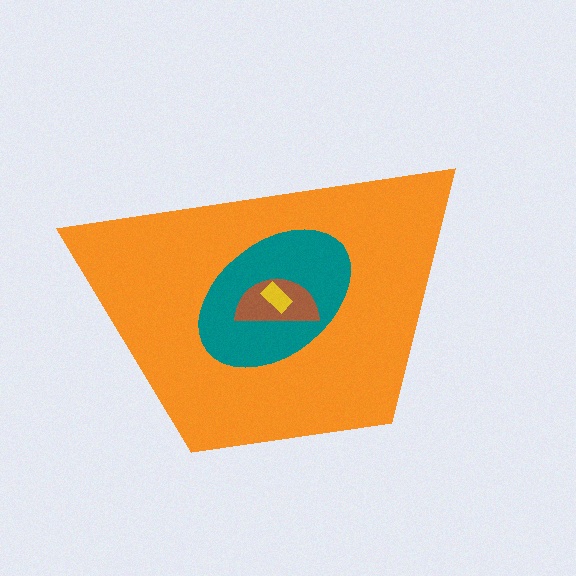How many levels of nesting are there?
4.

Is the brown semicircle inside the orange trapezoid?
Yes.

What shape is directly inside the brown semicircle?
The yellow rectangle.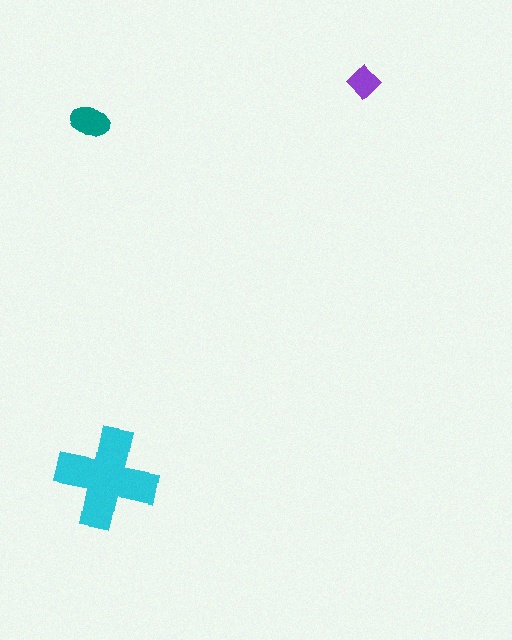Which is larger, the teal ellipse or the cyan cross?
The cyan cross.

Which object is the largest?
The cyan cross.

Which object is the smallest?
The purple diamond.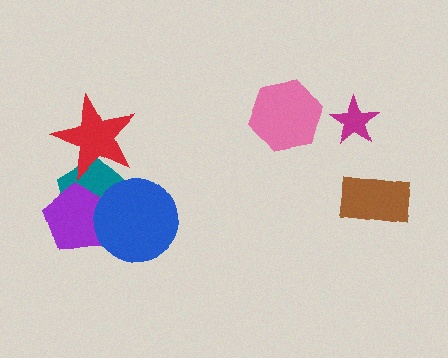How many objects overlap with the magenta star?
0 objects overlap with the magenta star.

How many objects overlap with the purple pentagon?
2 objects overlap with the purple pentagon.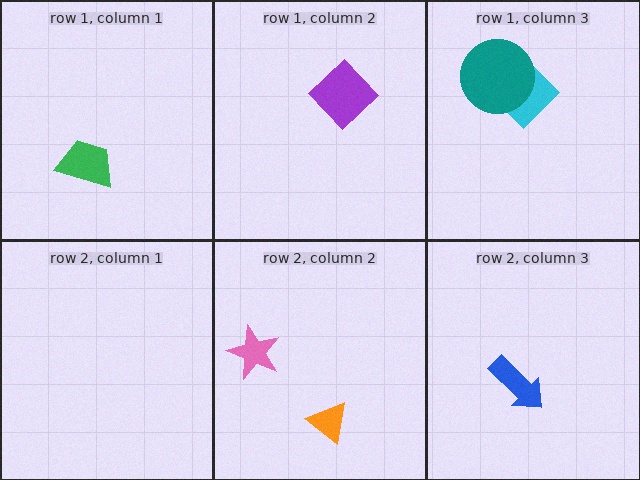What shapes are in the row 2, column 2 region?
The orange triangle, the pink star.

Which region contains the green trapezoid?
The row 1, column 1 region.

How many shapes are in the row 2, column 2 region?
2.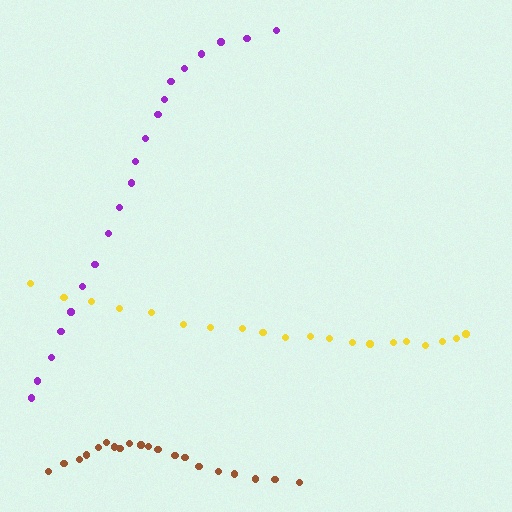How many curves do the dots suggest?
There are 3 distinct paths.